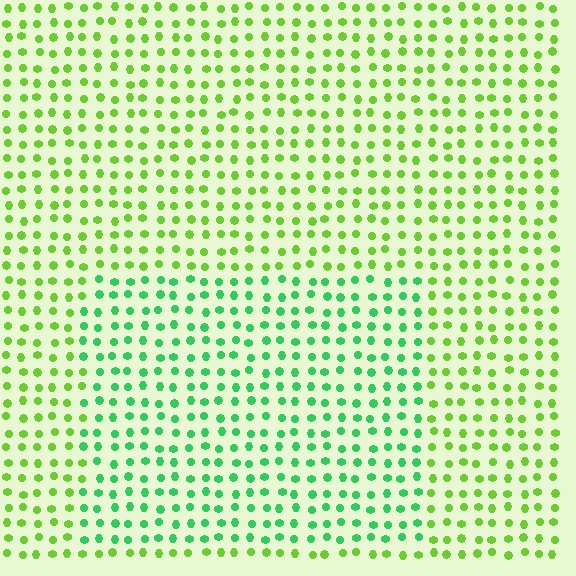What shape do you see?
I see a rectangle.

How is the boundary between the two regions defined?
The boundary is defined purely by a slight shift in hue (about 40 degrees). Spacing, size, and orientation are identical on both sides.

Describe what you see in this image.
The image is filled with small lime elements in a uniform arrangement. A rectangle-shaped region is visible where the elements are tinted to a slightly different hue, forming a subtle color boundary.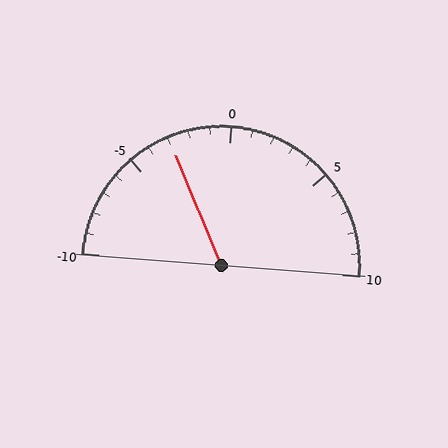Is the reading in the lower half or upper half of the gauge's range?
The reading is in the lower half of the range (-10 to 10).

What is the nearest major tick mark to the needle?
The nearest major tick mark is -5.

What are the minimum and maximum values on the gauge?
The gauge ranges from -10 to 10.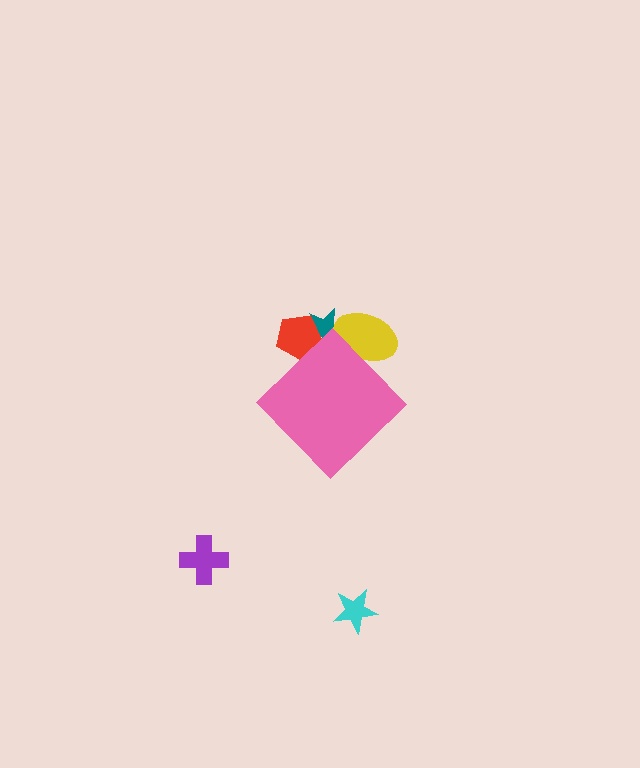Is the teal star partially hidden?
Yes, the teal star is partially hidden behind the pink diamond.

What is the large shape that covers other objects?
A pink diamond.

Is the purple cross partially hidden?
No, the purple cross is fully visible.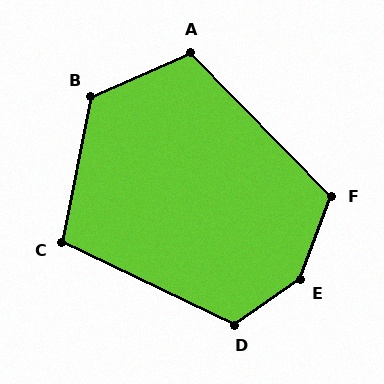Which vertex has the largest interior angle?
E, at approximately 145 degrees.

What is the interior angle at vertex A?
Approximately 111 degrees (obtuse).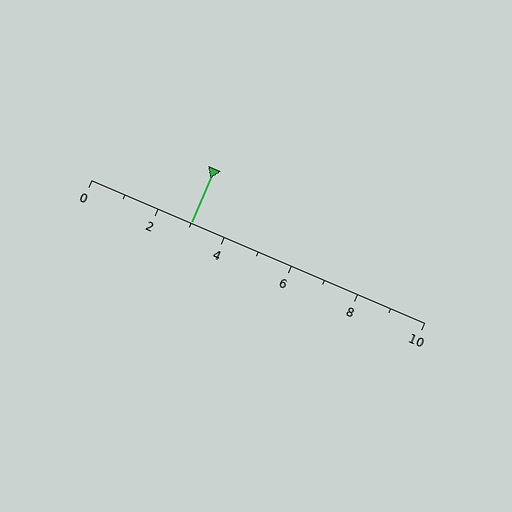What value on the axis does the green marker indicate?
The marker indicates approximately 3.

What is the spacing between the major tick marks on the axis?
The major ticks are spaced 2 apart.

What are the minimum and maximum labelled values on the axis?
The axis runs from 0 to 10.